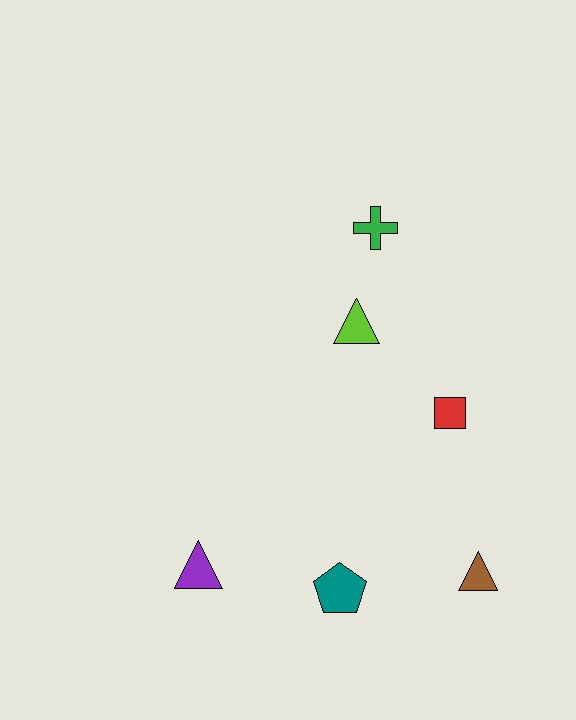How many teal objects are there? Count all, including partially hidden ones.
There is 1 teal object.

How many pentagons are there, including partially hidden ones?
There is 1 pentagon.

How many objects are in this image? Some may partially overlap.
There are 6 objects.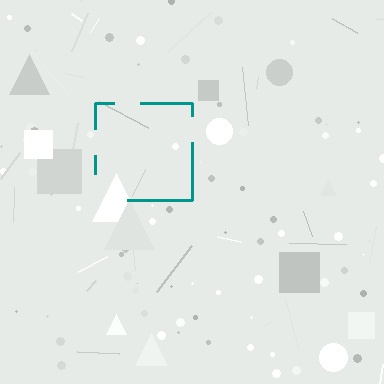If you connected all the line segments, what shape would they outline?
They would outline a square.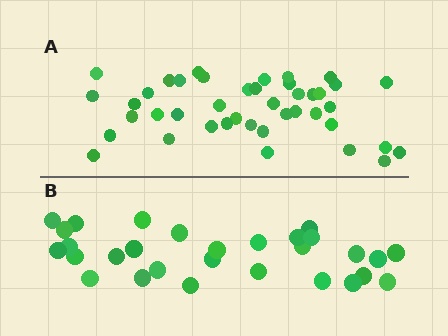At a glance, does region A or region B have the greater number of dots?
Region A (the top region) has more dots.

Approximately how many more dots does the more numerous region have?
Region A has approximately 15 more dots than region B.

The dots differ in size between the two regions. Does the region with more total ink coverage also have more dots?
No. Region B has more total ink coverage because its dots are larger, but region A actually contains more individual dots. Total area can be misleading — the number of items is what matters here.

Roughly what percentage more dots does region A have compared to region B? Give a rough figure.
About 45% more.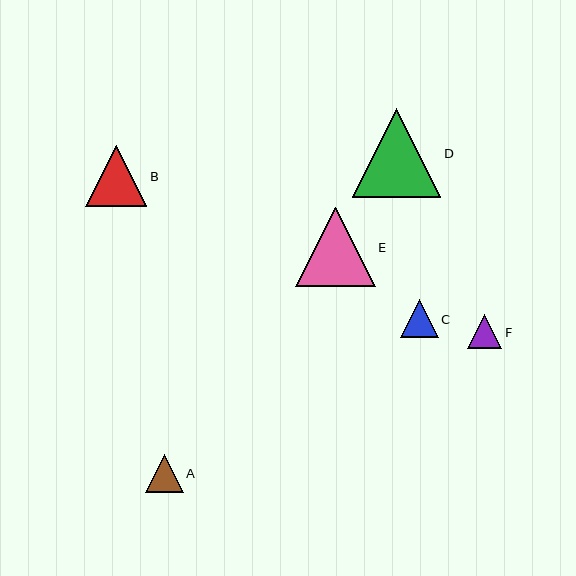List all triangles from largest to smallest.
From largest to smallest: D, E, B, A, C, F.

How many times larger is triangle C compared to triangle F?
Triangle C is approximately 1.1 times the size of triangle F.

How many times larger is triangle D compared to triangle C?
Triangle D is approximately 2.3 times the size of triangle C.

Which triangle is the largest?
Triangle D is the largest with a size of approximately 89 pixels.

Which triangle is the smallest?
Triangle F is the smallest with a size of approximately 34 pixels.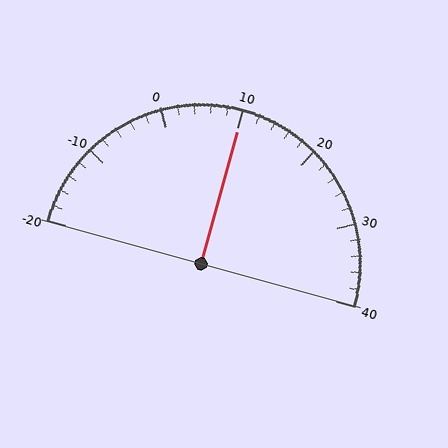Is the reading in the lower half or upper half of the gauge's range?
The reading is in the upper half of the range (-20 to 40).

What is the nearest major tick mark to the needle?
The nearest major tick mark is 10.